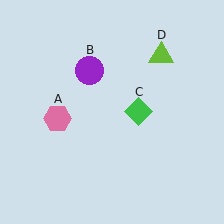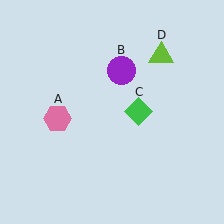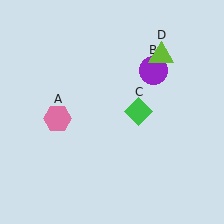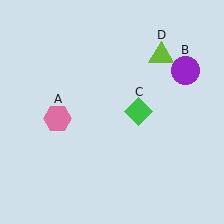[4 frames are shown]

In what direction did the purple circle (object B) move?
The purple circle (object B) moved right.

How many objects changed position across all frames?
1 object changed position: purple circle (object B).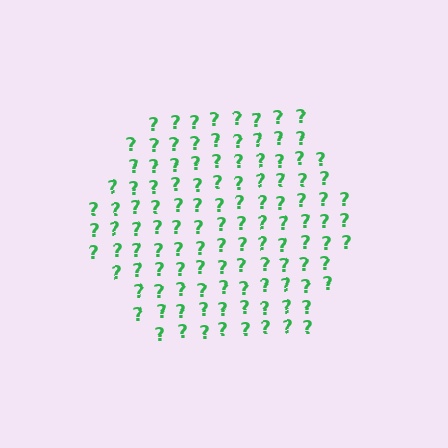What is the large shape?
The large shape is a hexagon.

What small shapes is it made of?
It is made of small question marks.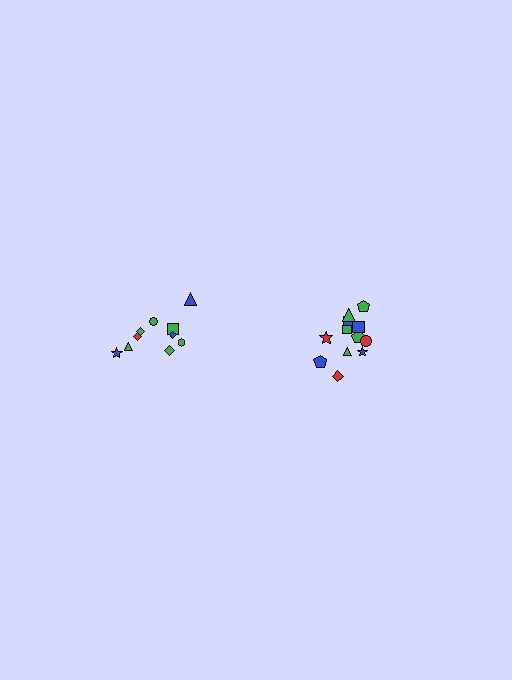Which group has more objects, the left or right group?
The right group.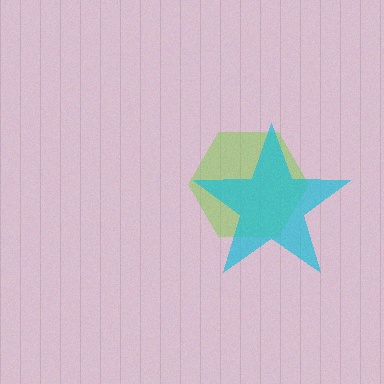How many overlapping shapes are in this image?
There are 2 overlapping shapes in the image.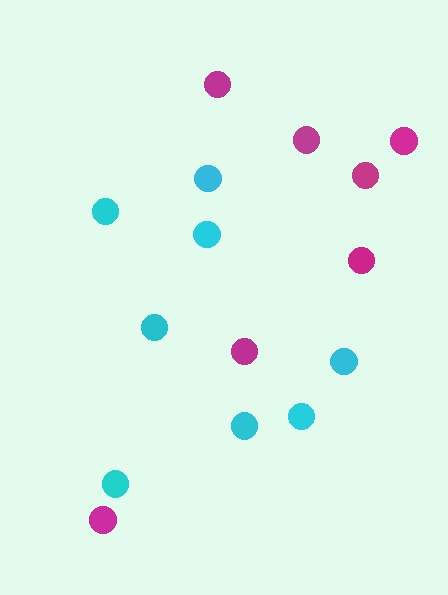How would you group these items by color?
There are 2 groups: one group of cyan circles (8) and one group of magenta circles (7).